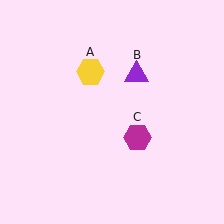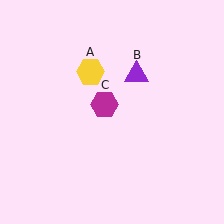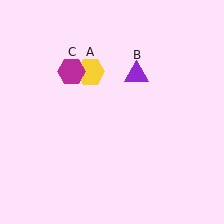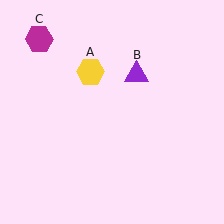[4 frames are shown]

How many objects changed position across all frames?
1 object changed position: magenta hexagon (object C).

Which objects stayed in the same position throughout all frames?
Yellow hexagon (object A) and purple triangle (object B) remained stationary.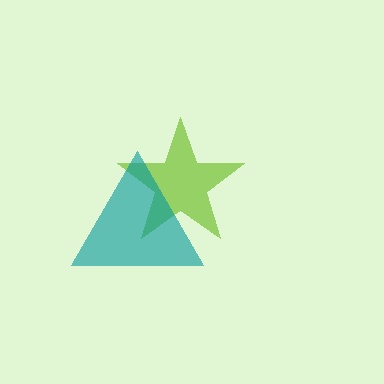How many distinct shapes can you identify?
There are 2 distinct shapes: a lime star, a teal triangle.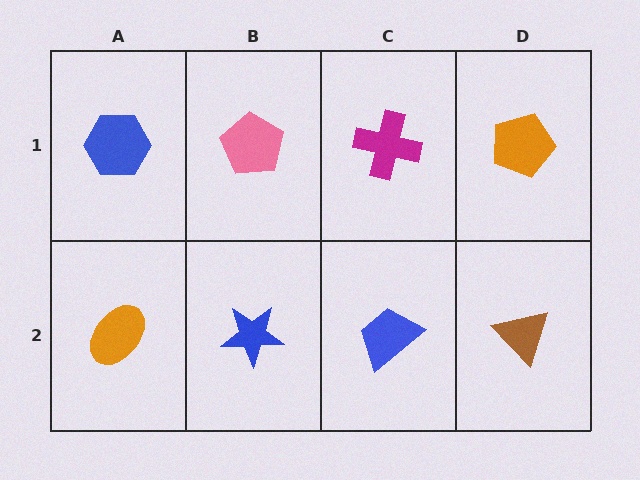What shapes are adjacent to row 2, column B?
A pink pentagon (row 1, column B), an orange ellipse (row 2, column A), a blue trapezoid (row 2, column C).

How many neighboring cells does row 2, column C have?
3.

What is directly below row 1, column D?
A brown triangle.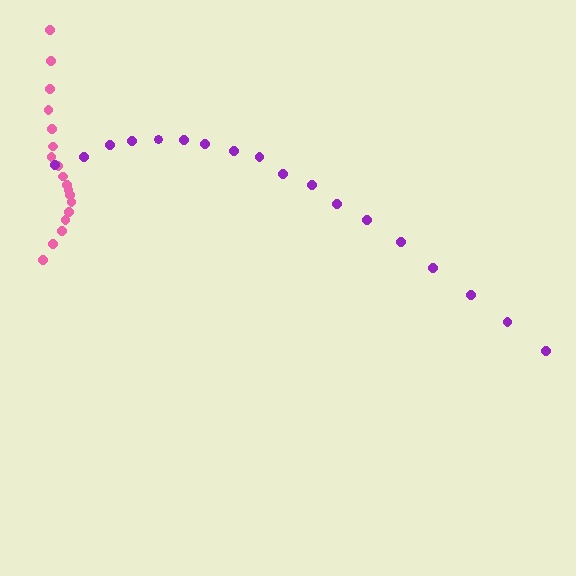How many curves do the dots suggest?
There are 2 distinct paths.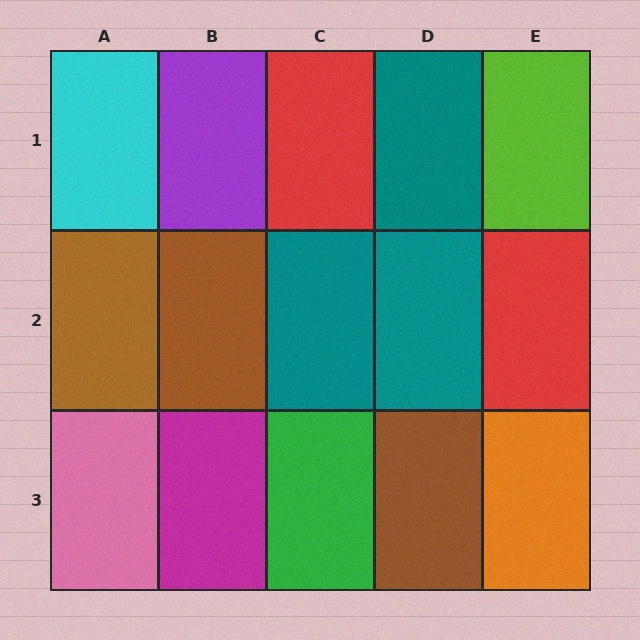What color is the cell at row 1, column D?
Teal.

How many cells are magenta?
1 cell is magenta.